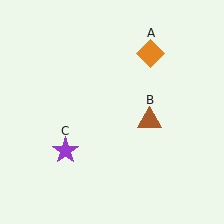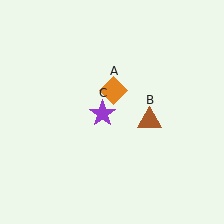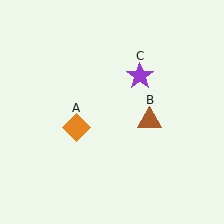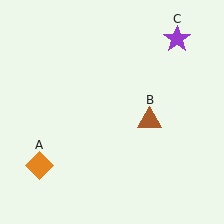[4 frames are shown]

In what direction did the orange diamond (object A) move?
The orange diamond (object A) moved down and to the left.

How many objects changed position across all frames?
2 objects changed position: orange diamond (object A), purple star (object C).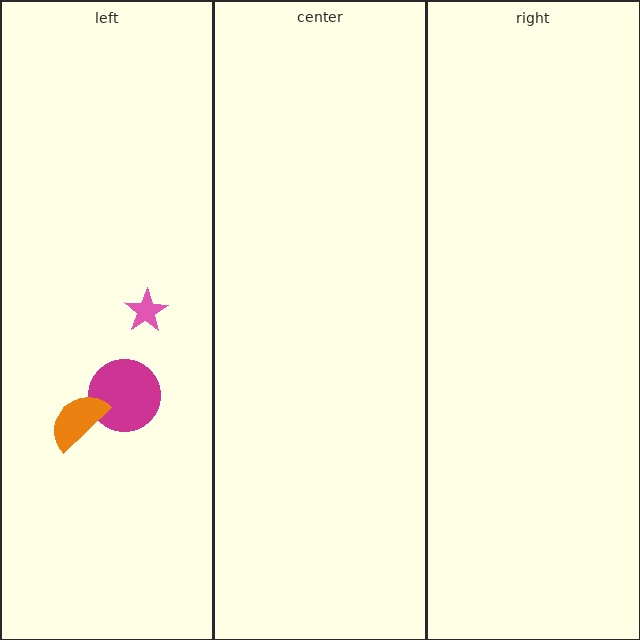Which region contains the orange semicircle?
The left region.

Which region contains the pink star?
The left region.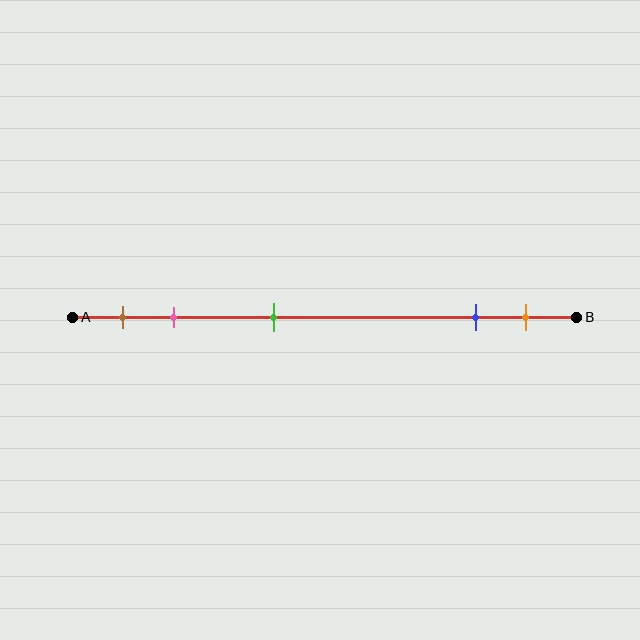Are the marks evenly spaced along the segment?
No, the marks are not evenly spaced.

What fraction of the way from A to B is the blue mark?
The blue mark is approximately 80% (0.8) of the way from A to B.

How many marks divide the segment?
There are 5 marks dividing the segment.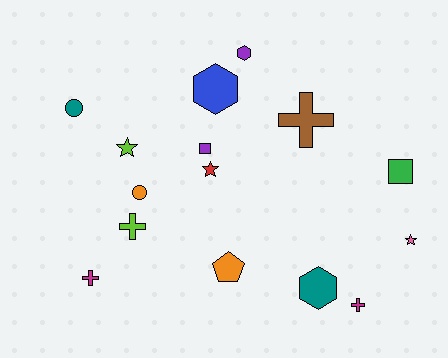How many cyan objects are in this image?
There are no cyan objects.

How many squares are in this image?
There are 2 squares.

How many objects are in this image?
There are 15 objects.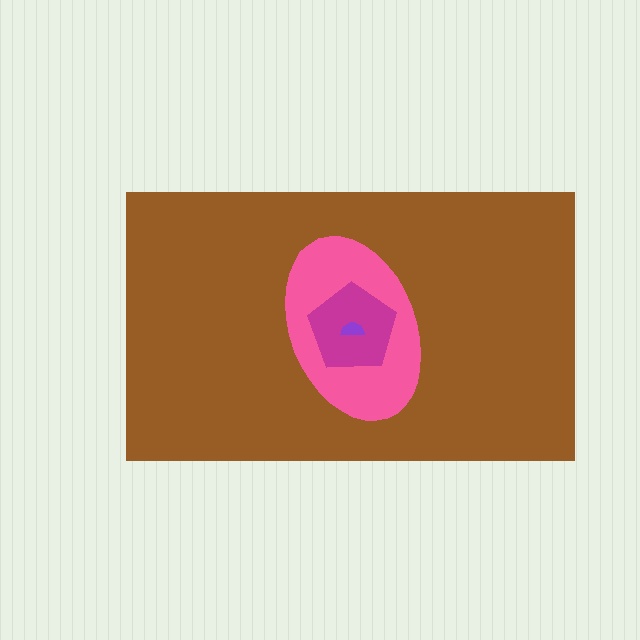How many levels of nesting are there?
4.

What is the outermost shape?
The brown rectangle.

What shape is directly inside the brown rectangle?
The pink ellipse.